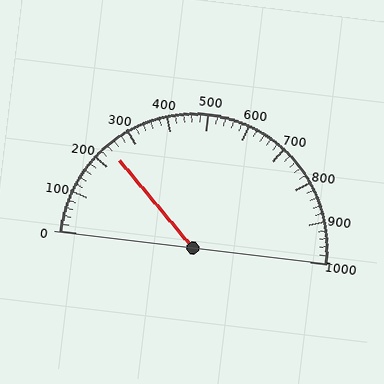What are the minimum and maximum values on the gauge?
The gauge ranges from 0 to 1000.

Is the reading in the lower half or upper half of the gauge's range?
The reading is in the lower half of the range (0 to 1000).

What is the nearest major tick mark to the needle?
The nearest major tick mark is 200.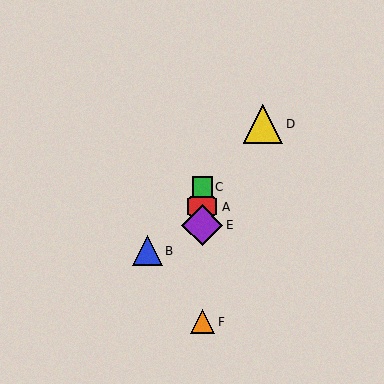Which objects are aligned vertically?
Objects A, C, E, F are aligned vertically.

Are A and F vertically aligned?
Yes, both are at x≈202.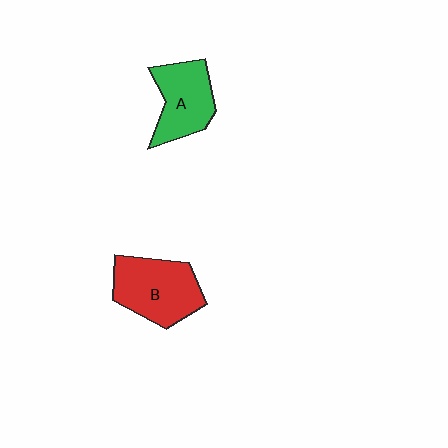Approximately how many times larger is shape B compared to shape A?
Approximately 1.2 times.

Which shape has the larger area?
Shape B (red).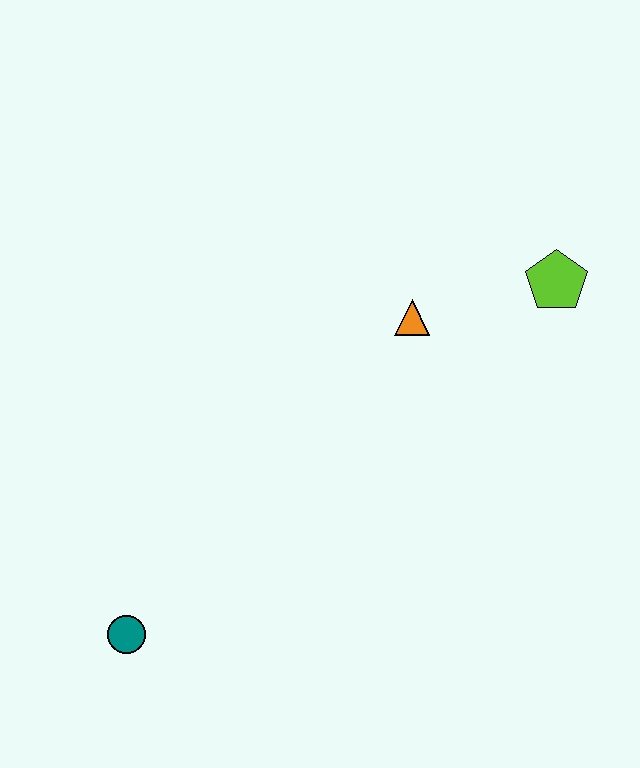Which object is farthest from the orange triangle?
The teal circle is farthest from the orange triangle.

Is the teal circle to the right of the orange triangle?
No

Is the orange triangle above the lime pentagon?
No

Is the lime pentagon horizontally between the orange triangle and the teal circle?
No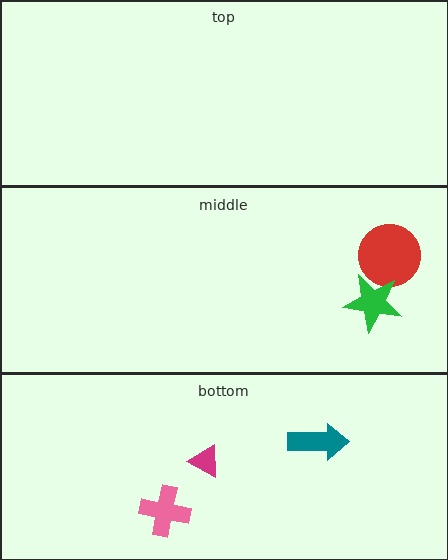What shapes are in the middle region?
The red circle, the green star.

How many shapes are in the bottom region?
3.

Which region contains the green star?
The middle region.